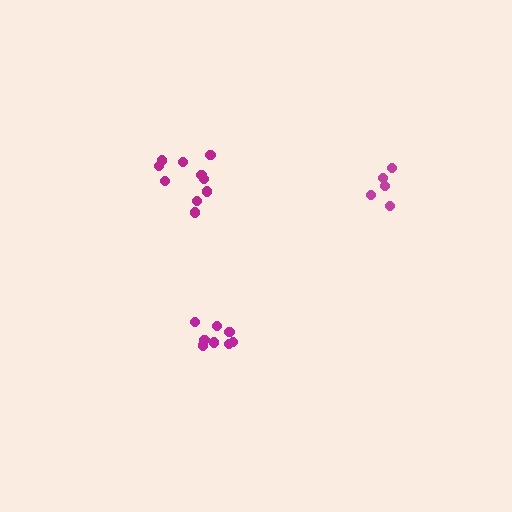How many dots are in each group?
Group 1: 8 dots, Group 2: 5 dots, Group 3: 10 dots (23 total).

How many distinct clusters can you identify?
There are 3 distinct clusters.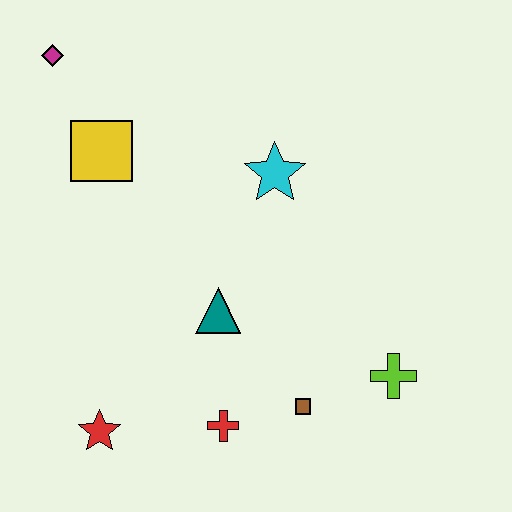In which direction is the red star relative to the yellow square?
The red star is below the yellow square.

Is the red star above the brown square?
No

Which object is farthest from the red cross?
The magenta diamond is farthest from the red cross.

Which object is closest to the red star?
The red cross is closest to the red star.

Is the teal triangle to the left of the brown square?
Yes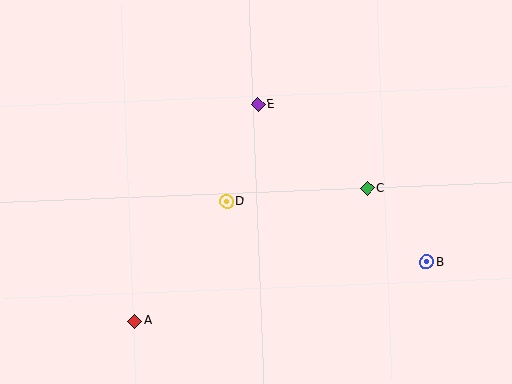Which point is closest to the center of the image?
Point D at (227, 201) is closest to the center.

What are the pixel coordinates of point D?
Point D is at (227, 201).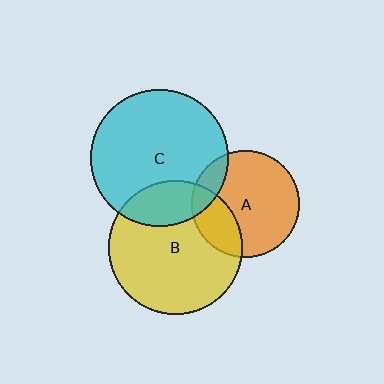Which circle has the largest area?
Circle C (cyan).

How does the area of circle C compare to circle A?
Approximately 1.6 times.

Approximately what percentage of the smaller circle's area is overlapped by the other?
Approximately 15%.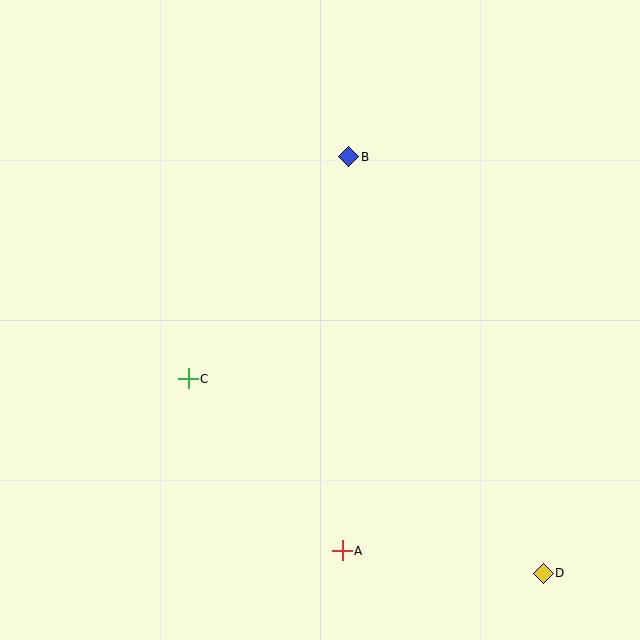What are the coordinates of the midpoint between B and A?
The midpoint between B and A is at (346, 354).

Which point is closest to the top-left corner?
Point B is closest to the top-left corner.